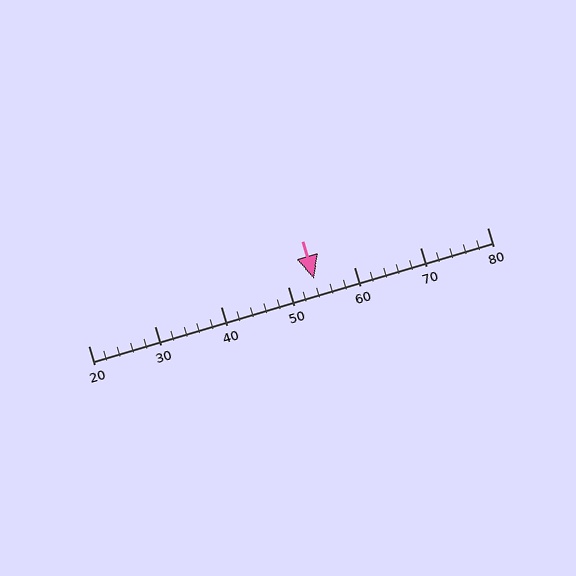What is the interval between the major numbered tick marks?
The major tick marks are spaced 10 units apart.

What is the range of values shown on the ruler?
The ruler shows values from 20 to 80.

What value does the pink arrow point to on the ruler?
The pink arrow points to approximately 54.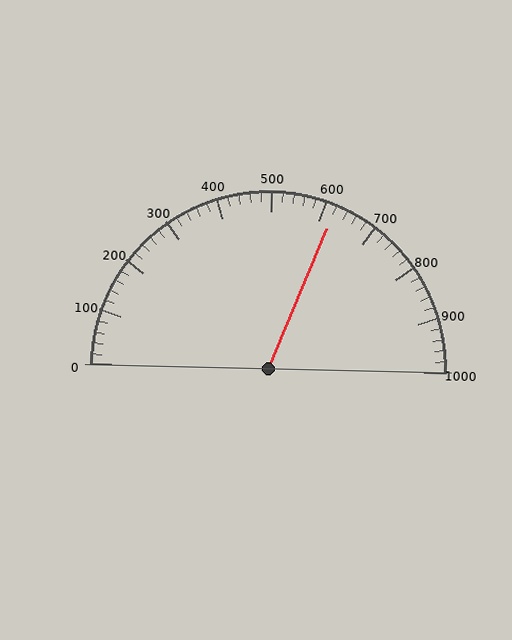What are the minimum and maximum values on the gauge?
The gauge ranges from 0 to 1000.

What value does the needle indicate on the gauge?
The needle indicates approximately 620.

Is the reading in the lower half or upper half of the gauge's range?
The reading is in the upper half of the range (0 to 1000).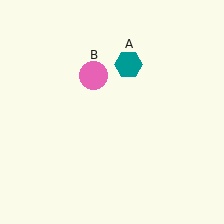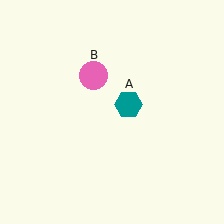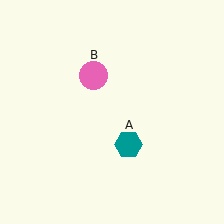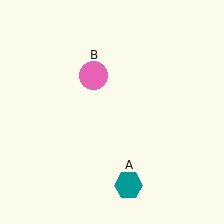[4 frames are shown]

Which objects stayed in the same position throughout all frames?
Pink circle (object B) remained stationary.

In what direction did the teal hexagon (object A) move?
The teal hexagon (object A) moved down.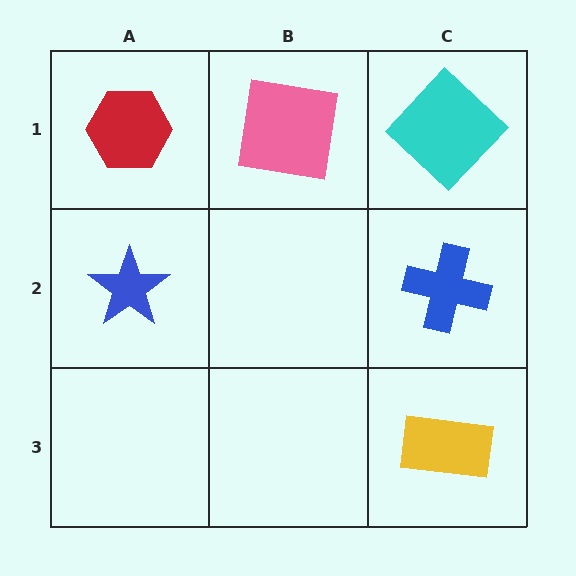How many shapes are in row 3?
1 shape.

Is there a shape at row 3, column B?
No, that cell is empty.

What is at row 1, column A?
A red hexagon.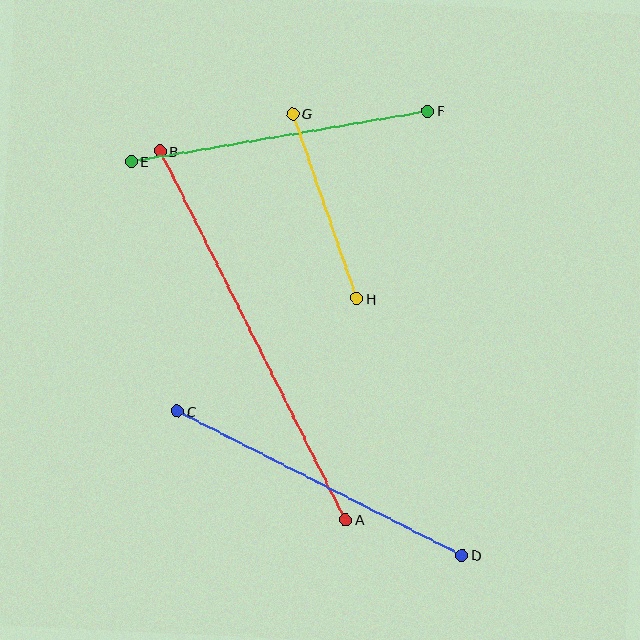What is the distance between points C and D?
The distance is approximately 319 pixels.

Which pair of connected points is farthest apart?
Points A and B are farthest apart.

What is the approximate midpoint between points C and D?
The midpoint is at approximately (320, 483) pixels.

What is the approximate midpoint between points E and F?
The midpoint is at approximately (279, 136) pixels.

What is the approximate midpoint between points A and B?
The midpoint is at approximately (253, 335) pixels.